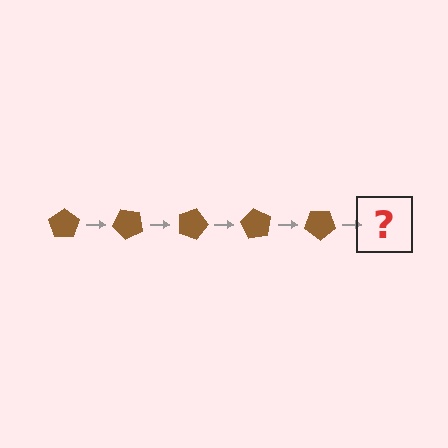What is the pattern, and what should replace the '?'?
The pattern is that the pentagon rotates 45 degrees each step. The '?' should be a brown pentagon rotated 225 degrees.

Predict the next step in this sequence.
The next step is a brown pentagon rotated 225 degrees.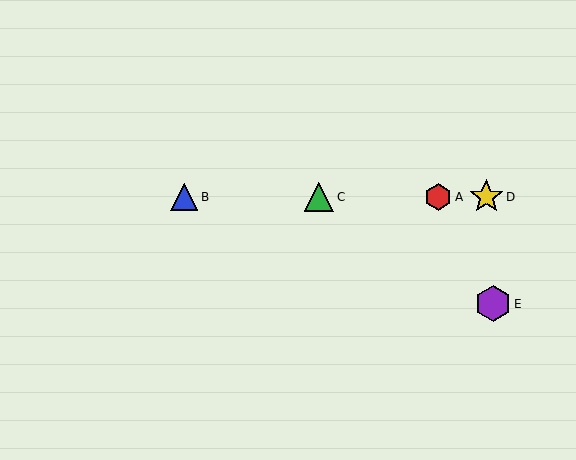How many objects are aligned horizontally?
4 objects (A, B, C, D) are aligned horizontally.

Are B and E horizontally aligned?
No, B is at y≈197 and E is at y≈304.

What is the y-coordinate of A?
Object A is at y≈197.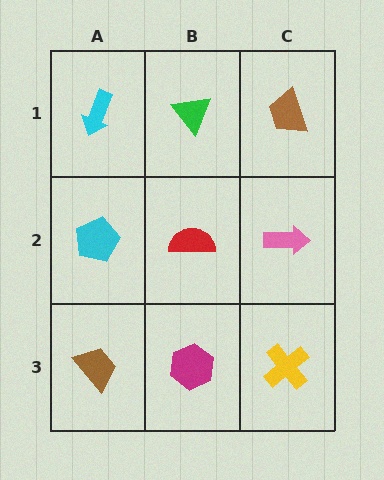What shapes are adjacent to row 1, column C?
A pink arrow (row 2, column C), a green triangle (row 1, column B).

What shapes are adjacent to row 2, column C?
A brown trapezoid (row 1, column C), a yellow cross (row 3, column C), a red semicircle (row 2, column B).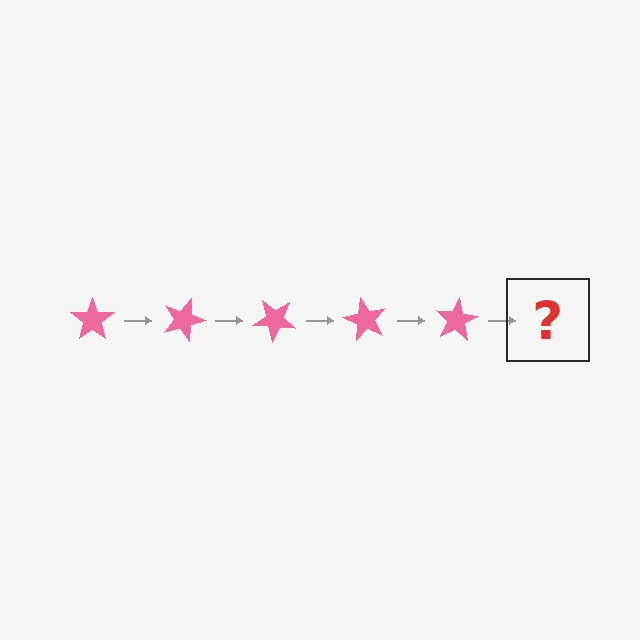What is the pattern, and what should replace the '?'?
The pattern is that the star rotates 20 degrees each step. The '?' should be a pink star rotated 100 degrees.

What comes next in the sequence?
The next element should be a pink star rotated 100 degrees.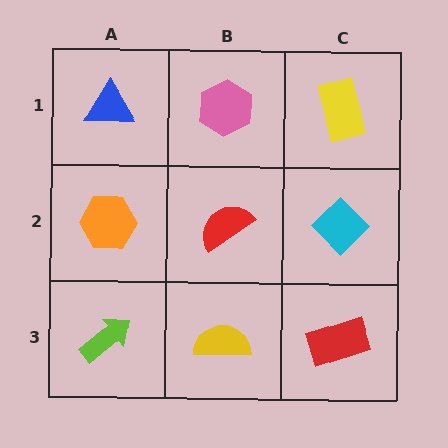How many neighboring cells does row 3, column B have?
3.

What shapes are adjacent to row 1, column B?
A red semicircle (row 2, column B), a blue triangle (row 1, column A), a yellow rectangle (row 1, column C).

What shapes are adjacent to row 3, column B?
A red semicircle (row 2, column B), a lime arrow (row 3, column A), a red rectangle (row 3, column C).